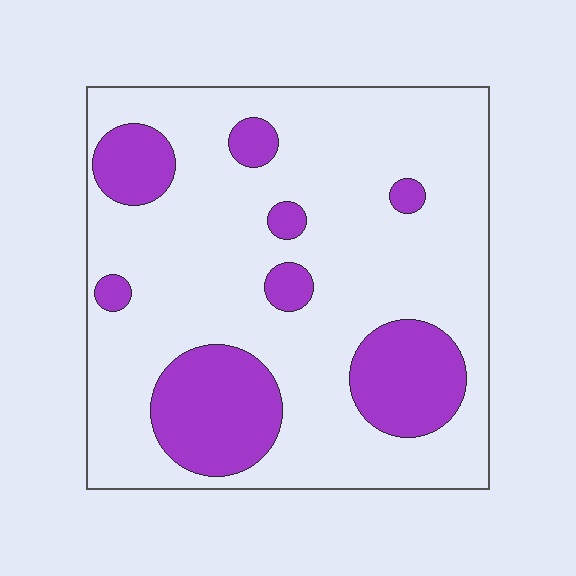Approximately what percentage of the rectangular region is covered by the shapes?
Approximately 25%.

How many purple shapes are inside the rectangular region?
8.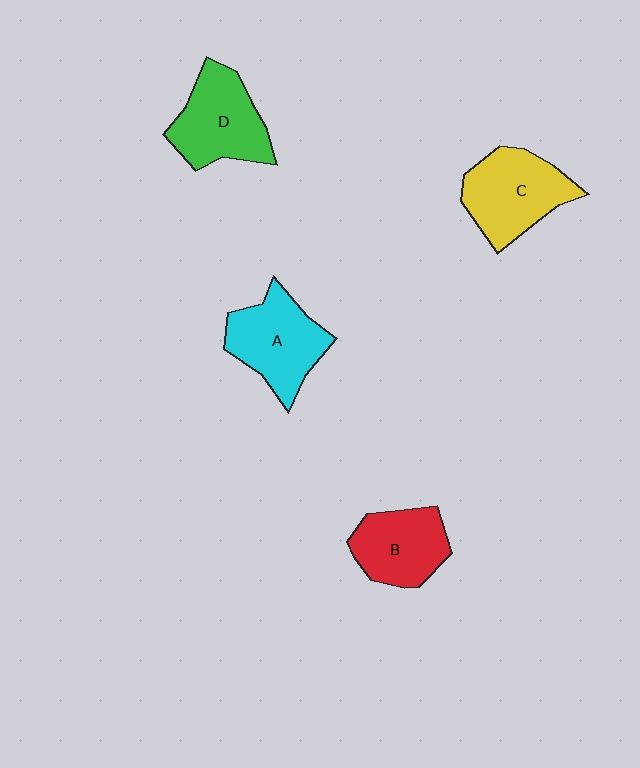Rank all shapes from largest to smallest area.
From largest to smallest: C (yellow), D (green), A (cyan), B (red).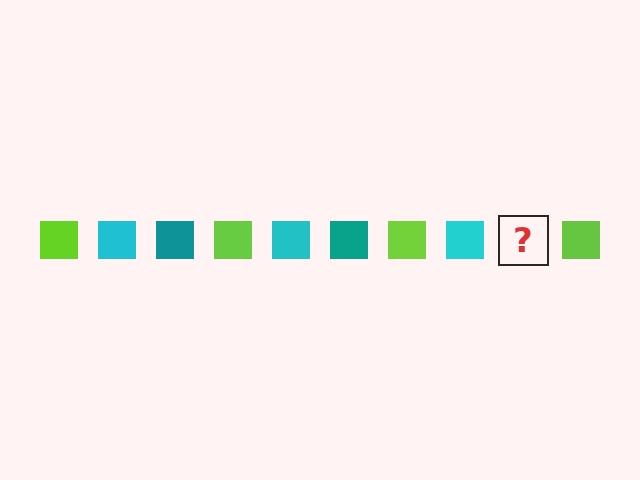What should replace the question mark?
The question mark should be replaced with a teal square.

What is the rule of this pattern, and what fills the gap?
The rule is that the pattern cycles through lime, cyan, teal squares. The gap should be filled with a teal square.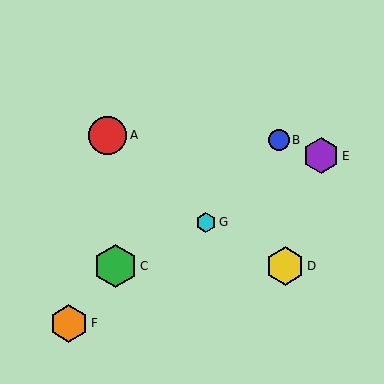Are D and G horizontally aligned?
No, D is at y≈266 and G is at y≈222.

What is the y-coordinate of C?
Object C is at y≈266.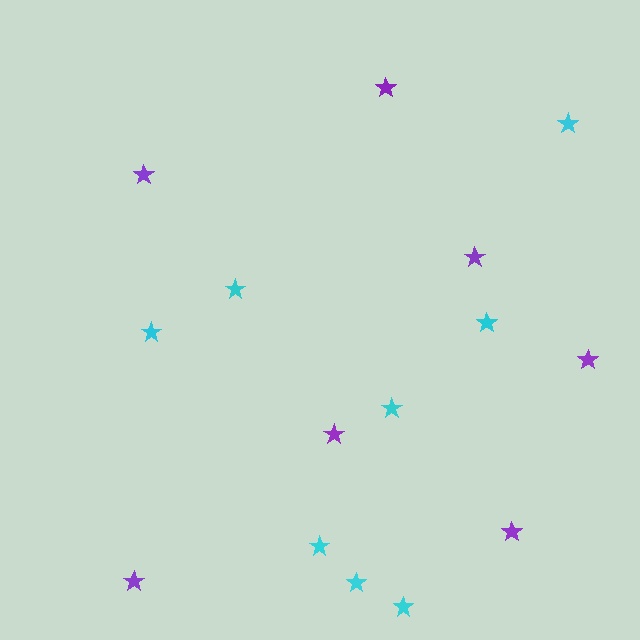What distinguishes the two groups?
There are 2 groups: one group of cyan stars (8) and one group of purple stars (7).